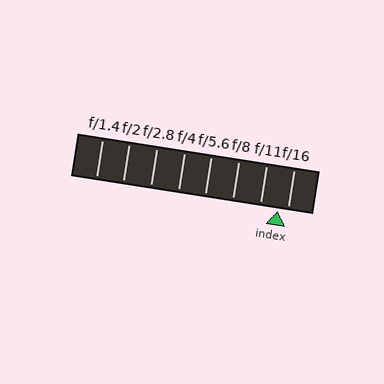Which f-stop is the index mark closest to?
The index mark is closest to f/16.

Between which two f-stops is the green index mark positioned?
The index mark is between f/11 and f/16.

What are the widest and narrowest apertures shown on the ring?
The widest aperture shown is f/1.4 and the narrowest is f/16.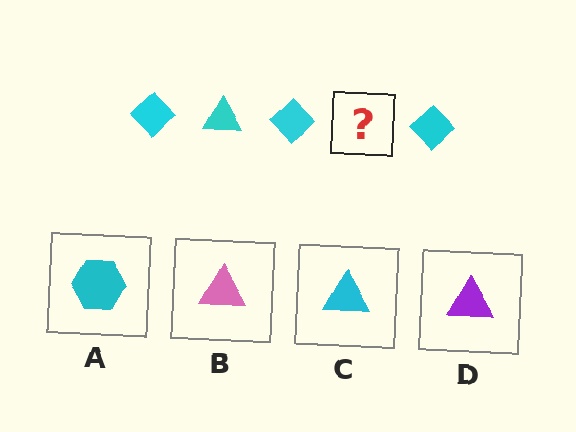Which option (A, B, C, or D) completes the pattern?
C.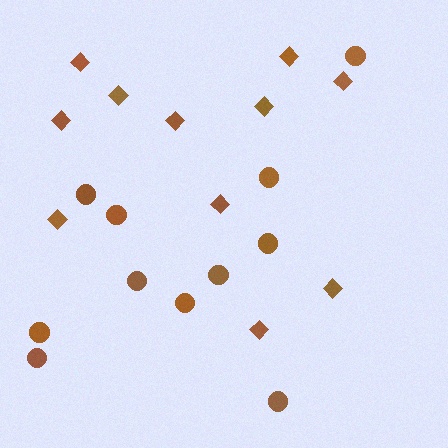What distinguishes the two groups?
There are 2 groups: one group of diamonds (11) and one group of circles (11).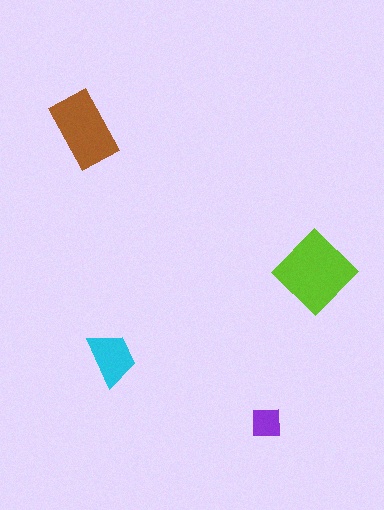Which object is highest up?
The brown rectangle is topmost.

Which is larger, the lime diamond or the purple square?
The lime diamond.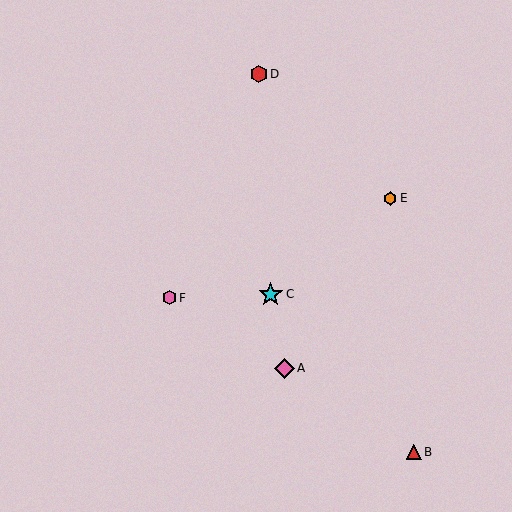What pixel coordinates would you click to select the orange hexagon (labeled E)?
Click at (391, 198) to select the orange hexagon E.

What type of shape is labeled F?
Shape F is a pink hexagon.